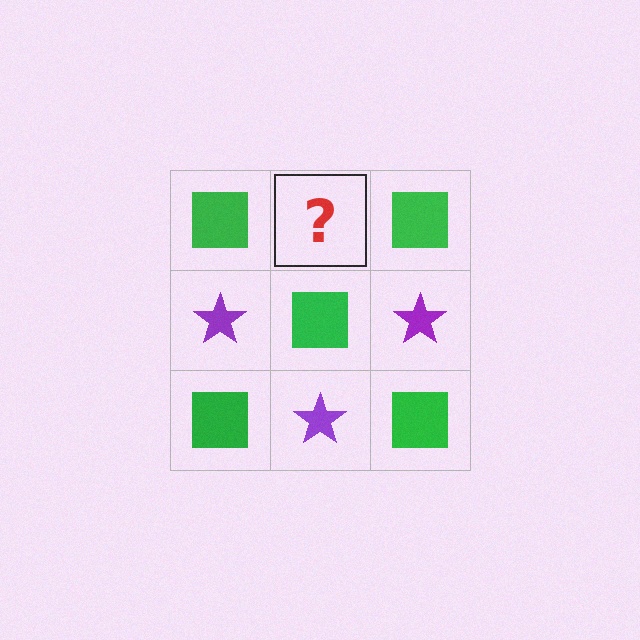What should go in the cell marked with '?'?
The missing cell should contain a purple star.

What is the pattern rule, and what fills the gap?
The rule is that it alternates green square and purple star in a checkerboard pattern. The gap should be filled with a purple star.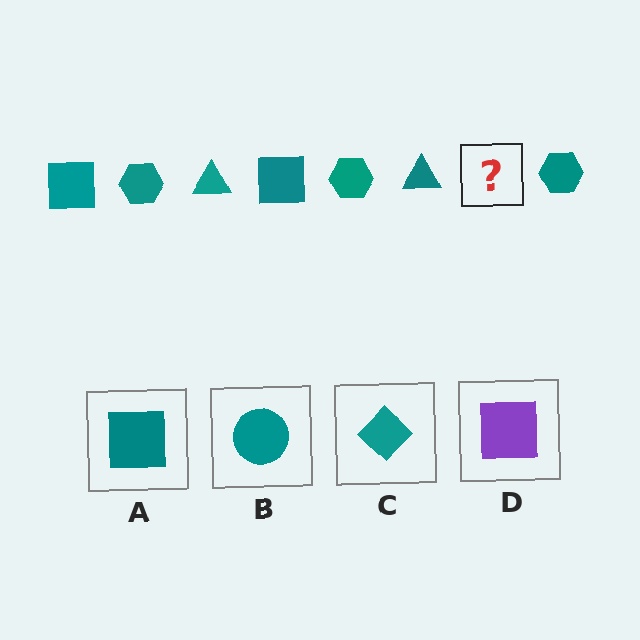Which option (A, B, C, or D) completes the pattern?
A.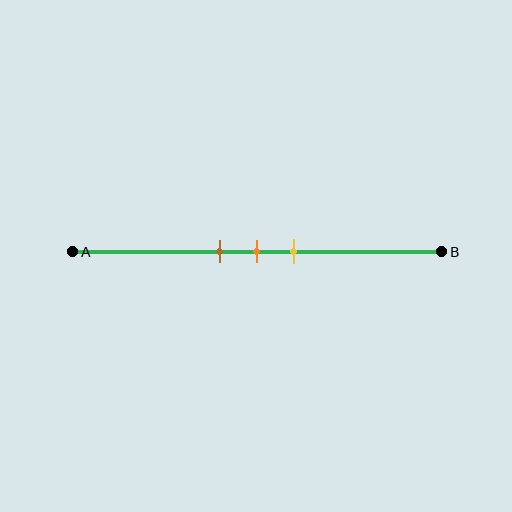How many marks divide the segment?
There are 3 marks dividing the segment.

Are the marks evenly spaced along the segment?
Yes, the marks are approximately evenly spaced.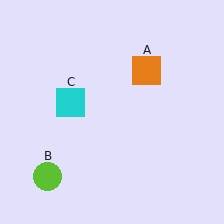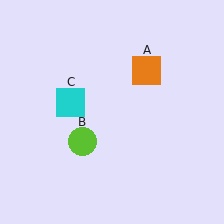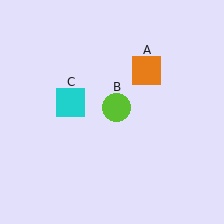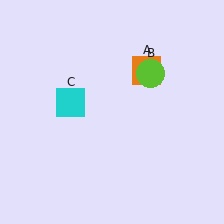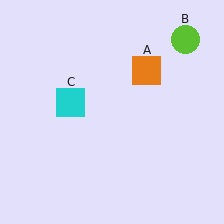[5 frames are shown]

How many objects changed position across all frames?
1 object changed position: lime circle (object B).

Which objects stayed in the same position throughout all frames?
Orange square (object A) and cyan square (object C) remained stationary.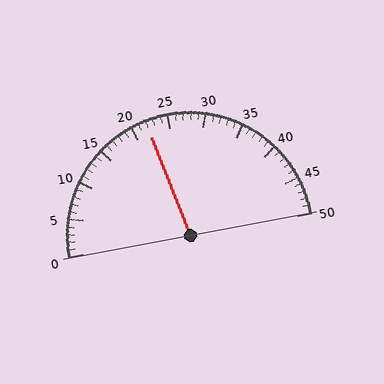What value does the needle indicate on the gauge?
The needle indicates approximately 22.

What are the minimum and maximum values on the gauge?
The gauge ranges from 0 to 50.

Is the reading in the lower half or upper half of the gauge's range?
The reading is in the lower half of the range (0 to 50).